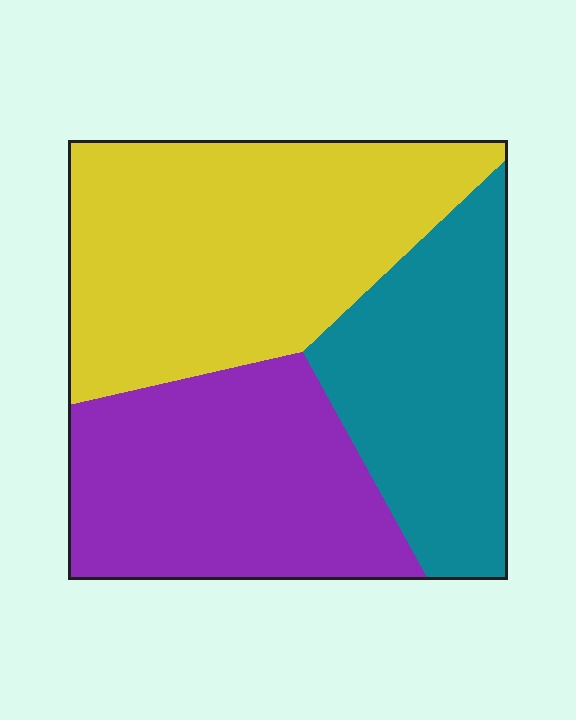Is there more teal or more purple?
Purple.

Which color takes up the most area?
Yellow, at roughly 40%.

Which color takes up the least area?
Teal, at roughly 25%.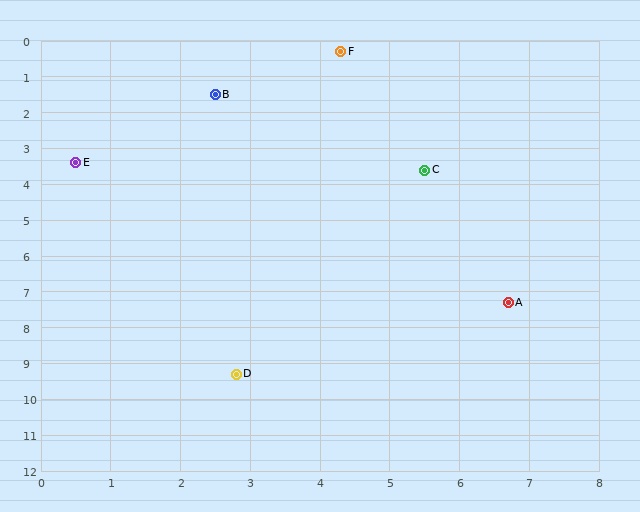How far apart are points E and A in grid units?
Points E and A are about 7.3 grid units apart.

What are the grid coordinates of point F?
Point F is at approximately (4.3, 0.3).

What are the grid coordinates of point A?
Point A is at approximately (6.7, 7.3).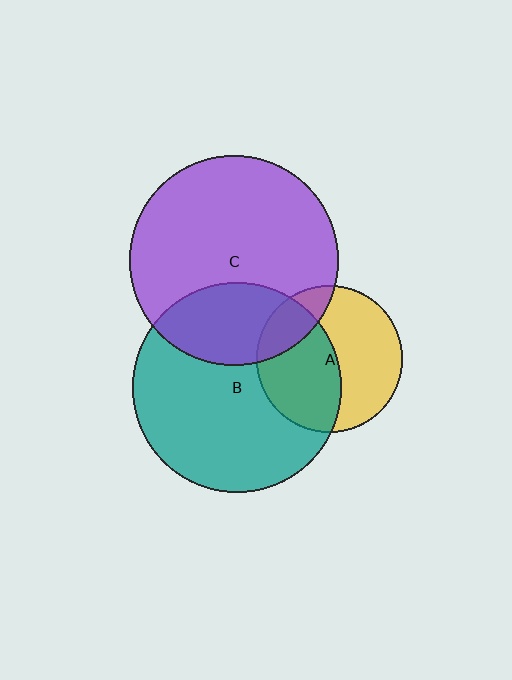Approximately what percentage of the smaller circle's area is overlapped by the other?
Approximately 50%.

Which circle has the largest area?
Circle C (purple).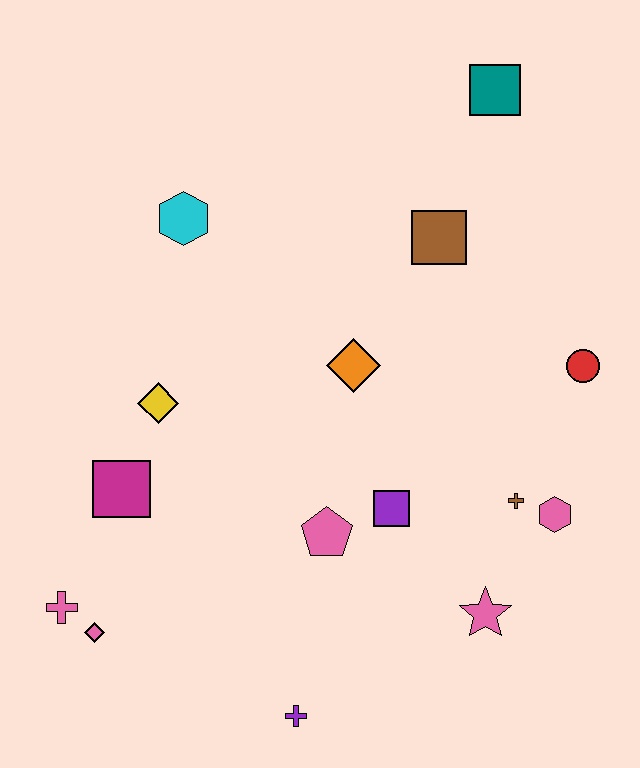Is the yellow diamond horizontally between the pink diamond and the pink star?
Yes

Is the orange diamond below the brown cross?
No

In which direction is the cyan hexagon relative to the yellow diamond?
The cyan hexagon is above the yellow diamond.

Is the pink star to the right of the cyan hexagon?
Yes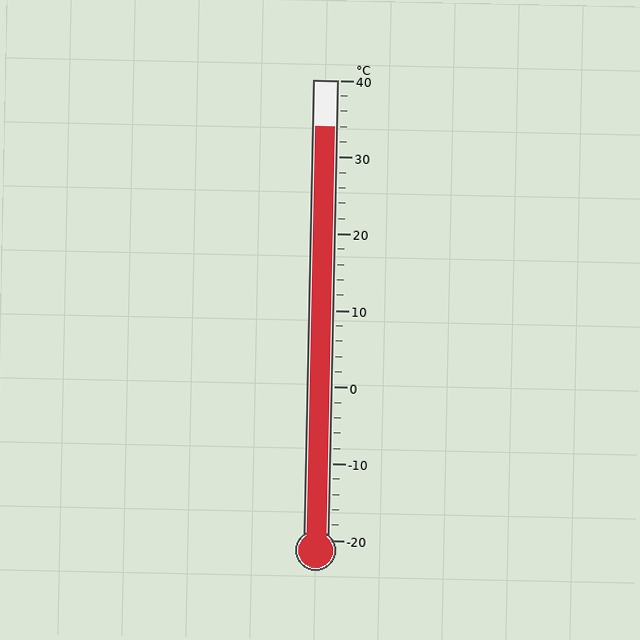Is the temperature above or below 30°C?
The temperature is above 30°C.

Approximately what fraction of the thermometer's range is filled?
The thermometer is filled to approximately 90% of its range.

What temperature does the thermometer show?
The thermometer shows approximately 34°C.